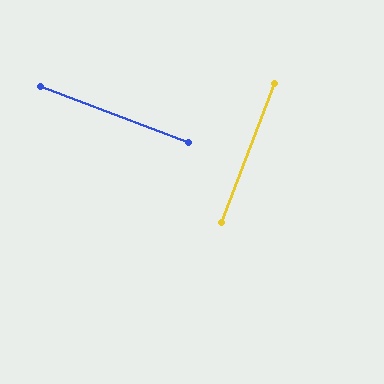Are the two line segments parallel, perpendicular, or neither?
Perpendicular — they meet at approximately 90°.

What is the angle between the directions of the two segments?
Approximately 90 degrees.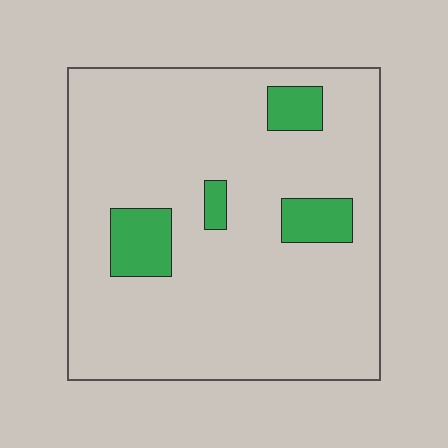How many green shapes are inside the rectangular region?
4.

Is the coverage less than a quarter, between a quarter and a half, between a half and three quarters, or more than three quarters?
Less than a quarter.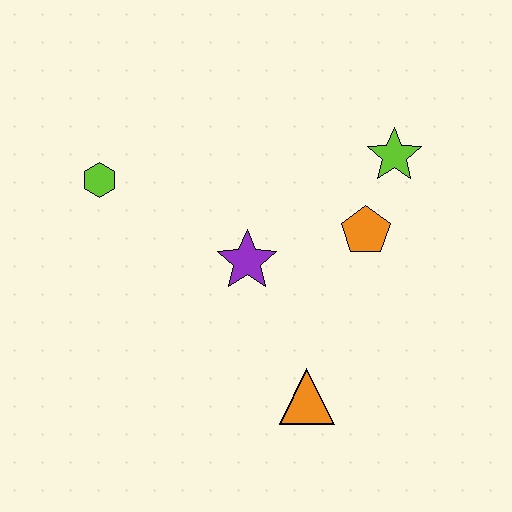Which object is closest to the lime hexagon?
The purple star is closest to the lime hexagon.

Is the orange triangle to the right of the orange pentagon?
No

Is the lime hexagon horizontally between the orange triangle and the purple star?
No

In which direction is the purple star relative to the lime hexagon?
The purple star is to the right of the lime hexagon.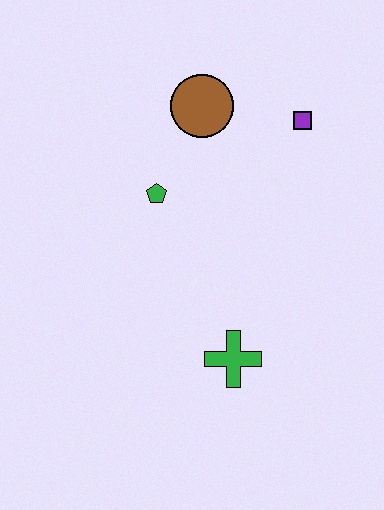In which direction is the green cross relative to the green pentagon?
The green cross is below the green pentagon.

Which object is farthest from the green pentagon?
The green cross is farthest from the green pentagon.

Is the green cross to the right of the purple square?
No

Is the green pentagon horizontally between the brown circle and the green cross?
No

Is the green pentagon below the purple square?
Yes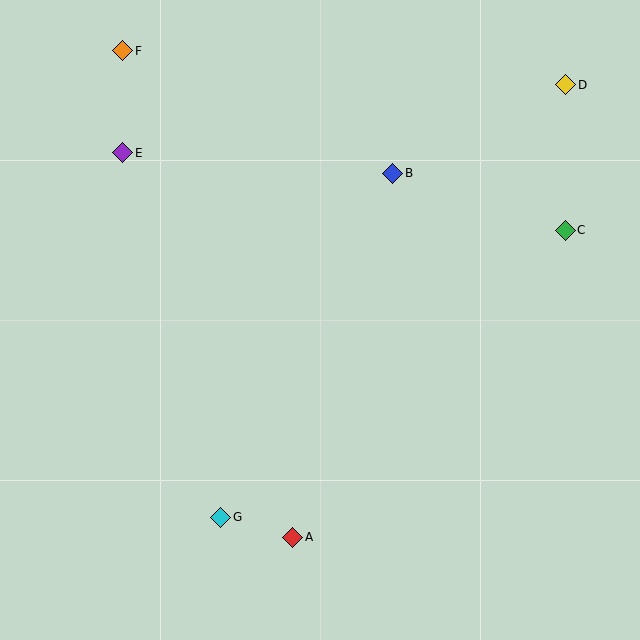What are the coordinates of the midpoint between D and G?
The midpoint between D and G is at (393, 301).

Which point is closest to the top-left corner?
Point F is closest to the top-left corner.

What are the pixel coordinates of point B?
Point B is at (393, 173).